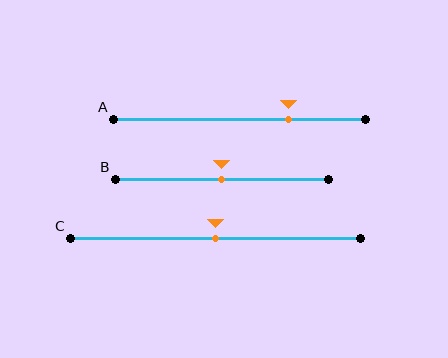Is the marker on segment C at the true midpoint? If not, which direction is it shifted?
Yes, the marker on segment C is at the true midpoint.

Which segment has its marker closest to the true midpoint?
Segment B has its marker closest to the true midpoint.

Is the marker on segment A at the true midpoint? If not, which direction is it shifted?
No, the marker on segment A is shifted to the right by about 20% of the segment length.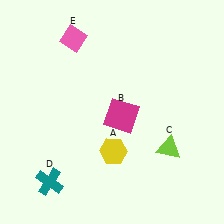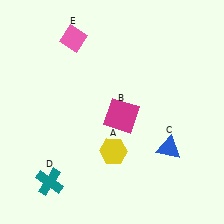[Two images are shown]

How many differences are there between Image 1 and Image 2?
There is 1 difference between the two images.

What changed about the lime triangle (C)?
In Image 1, C is lime. In Image 2, it changed to blue.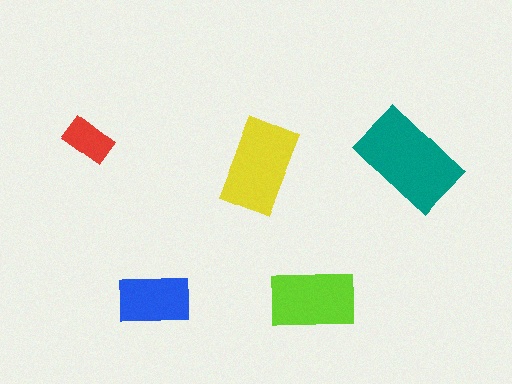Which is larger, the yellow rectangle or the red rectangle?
The yellow one.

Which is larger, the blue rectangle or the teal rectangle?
The teal one.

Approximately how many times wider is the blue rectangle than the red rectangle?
About 1.5 times wider.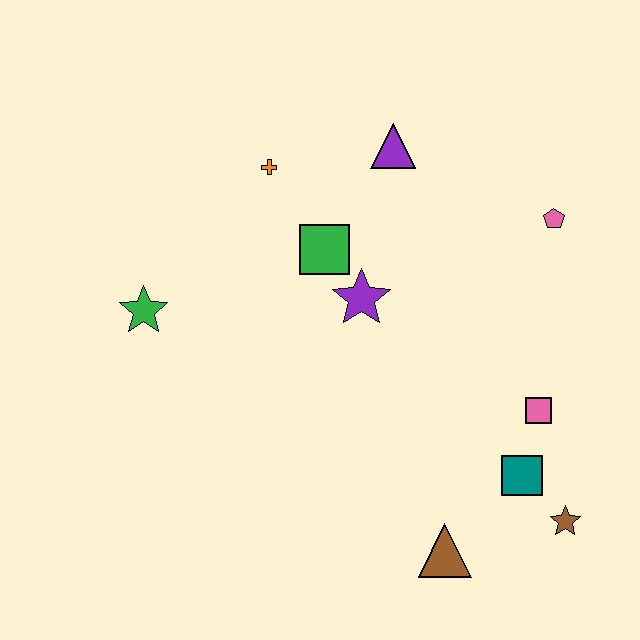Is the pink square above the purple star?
No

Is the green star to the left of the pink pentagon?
Yes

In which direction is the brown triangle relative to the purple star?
The brown triangle is below the purple star.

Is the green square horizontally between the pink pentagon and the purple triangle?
No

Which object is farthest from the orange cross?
The brown star is farthest from the orange cross.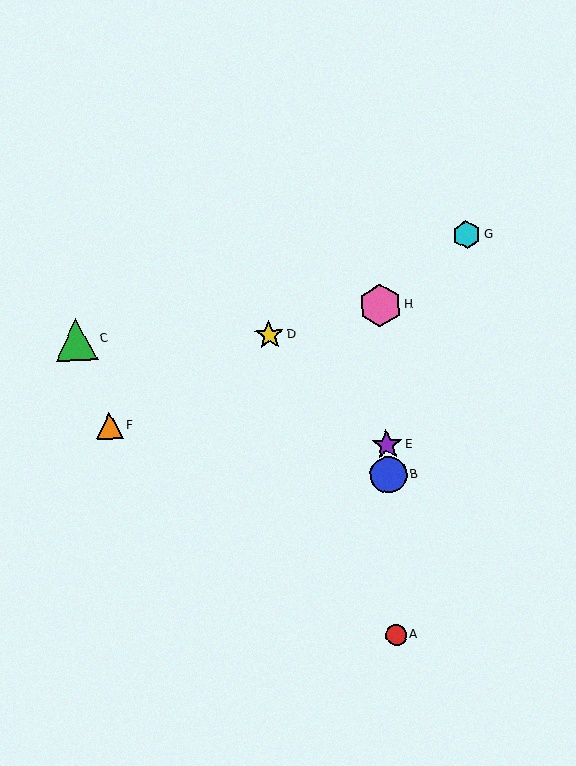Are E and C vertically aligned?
No, E is at x≈387 and C is at x≈76.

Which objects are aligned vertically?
Objects A, B, E, H are aligned vertically.